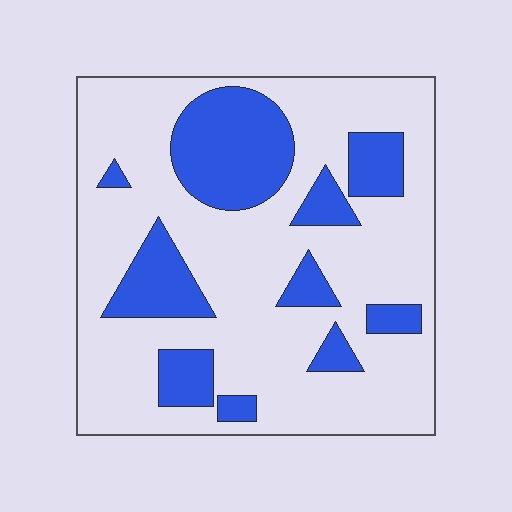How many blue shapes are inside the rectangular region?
10.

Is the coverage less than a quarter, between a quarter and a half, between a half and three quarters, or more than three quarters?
Between a quarter and a half.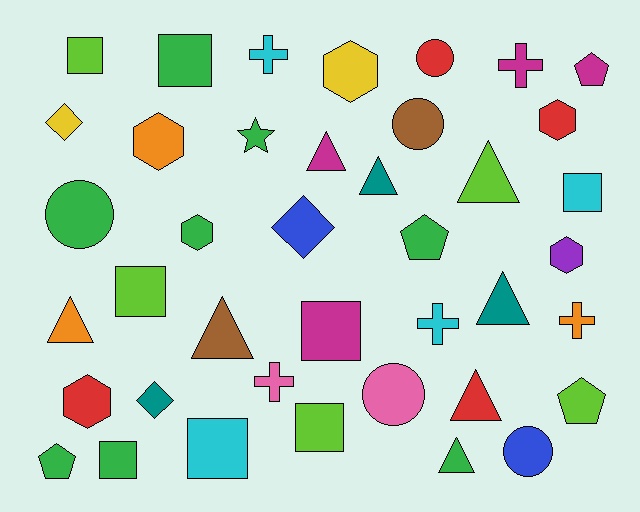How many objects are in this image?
There are 40 objects.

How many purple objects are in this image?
There is 1 purple object.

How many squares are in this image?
There are 8 squares.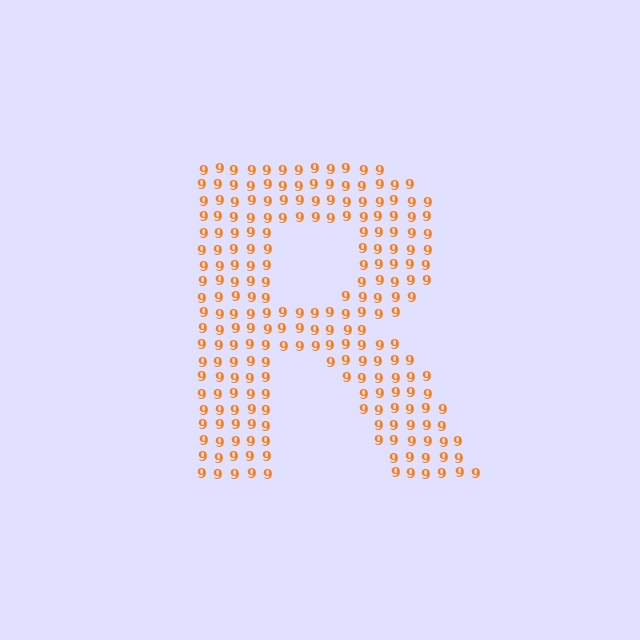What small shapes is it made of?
It is made of small digit 9's.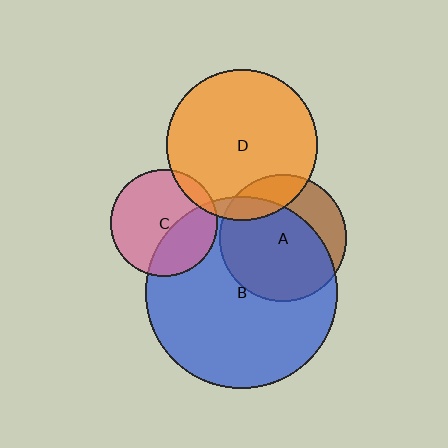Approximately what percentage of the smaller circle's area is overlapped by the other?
Approximately 10%.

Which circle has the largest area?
Circle B (blue).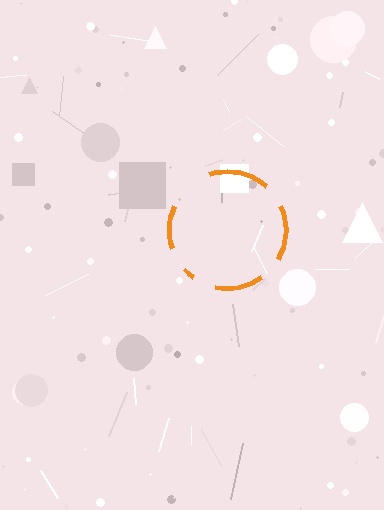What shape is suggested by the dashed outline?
The dashed outline suggests a circle.